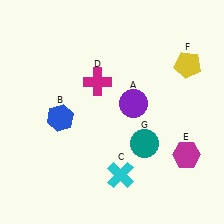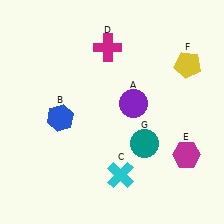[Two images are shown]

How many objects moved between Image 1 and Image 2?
1 object moved between the two images.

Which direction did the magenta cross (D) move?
The magenta cross (D) moved up.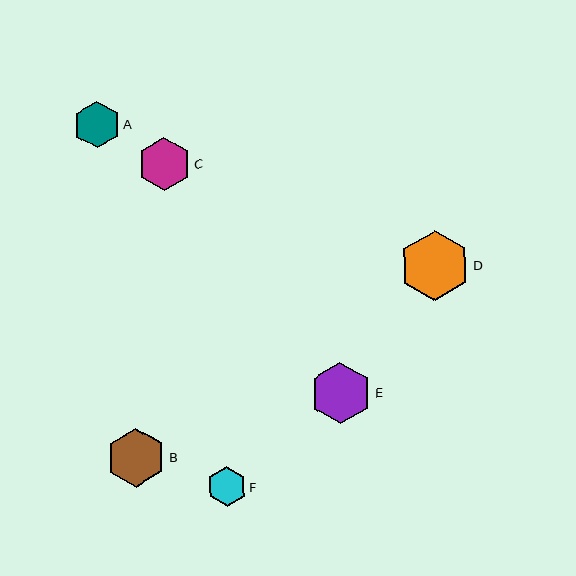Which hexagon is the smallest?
Hexagon F is the smallest with a size of approximately 40 pixels.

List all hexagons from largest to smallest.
From largest to smallest: D, E, B, C, A, F.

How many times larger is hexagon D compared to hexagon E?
Hexagon D is approximately 1.1 times the size of hexagon E.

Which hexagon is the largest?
Hexagon D is the largest with a size of approximately 70 pixels.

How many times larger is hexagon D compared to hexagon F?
Hexagon D is approximately 1.8 times the size of hexagon F.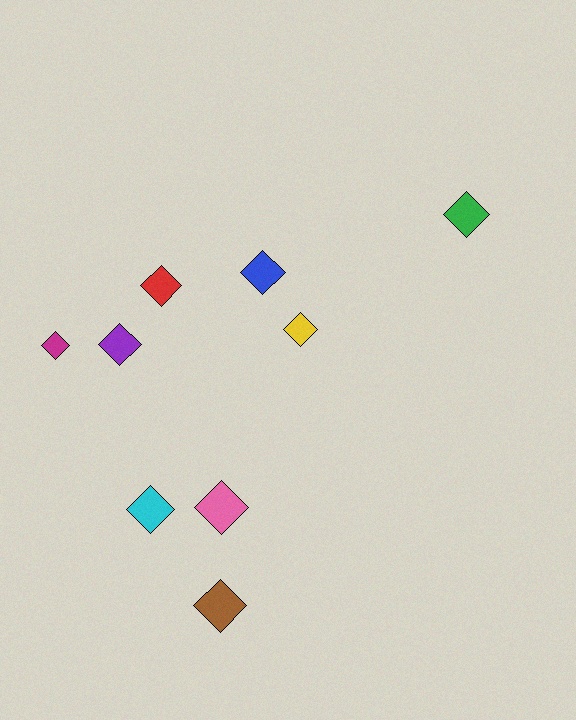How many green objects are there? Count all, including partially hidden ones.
There is 1 green object.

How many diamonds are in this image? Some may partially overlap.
There are 9 diamonds.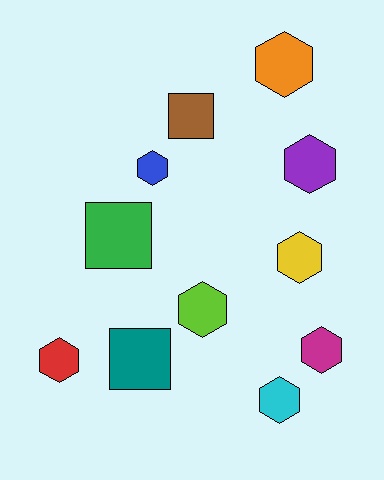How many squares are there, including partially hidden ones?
There are 3 squares.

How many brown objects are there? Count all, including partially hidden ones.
There is 1 brown object.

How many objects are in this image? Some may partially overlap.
There are 11 objects.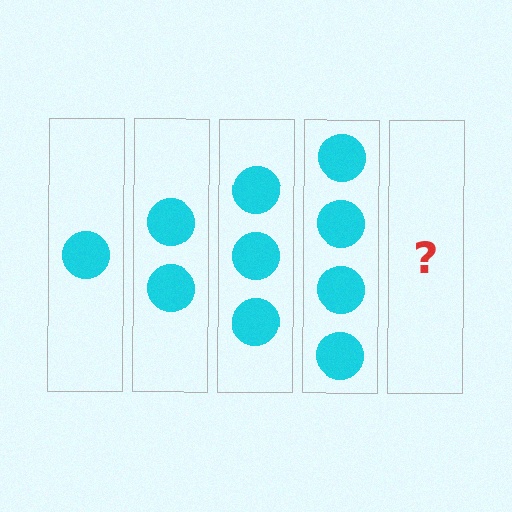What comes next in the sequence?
The next element should be 5 circles.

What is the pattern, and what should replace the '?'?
The pattern is that each step adds one more circle. The '?' should be 5 circles.